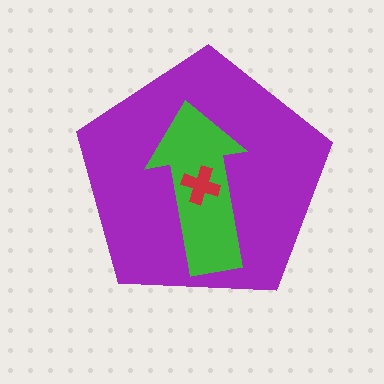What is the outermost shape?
The purple pentagon.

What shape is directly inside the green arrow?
The red cross.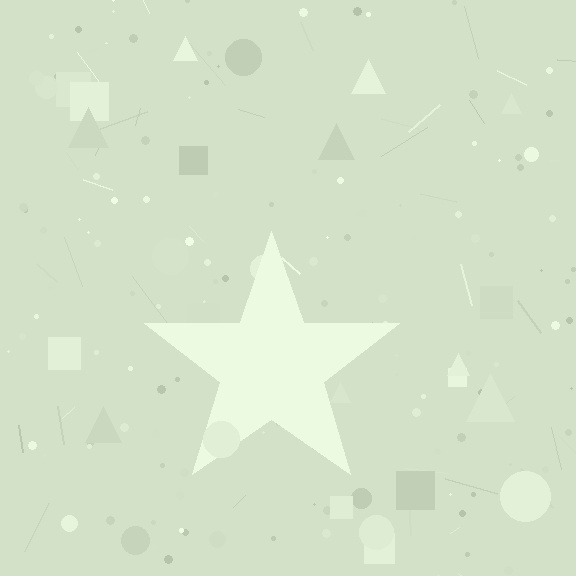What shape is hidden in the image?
A star is hidden in the image.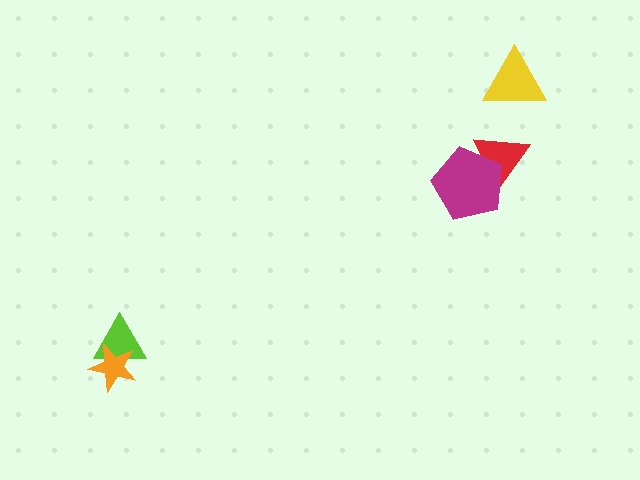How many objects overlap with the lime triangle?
1 object overlaps with the lime triangle.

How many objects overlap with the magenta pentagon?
1 object overlaps with the magenta pentagon.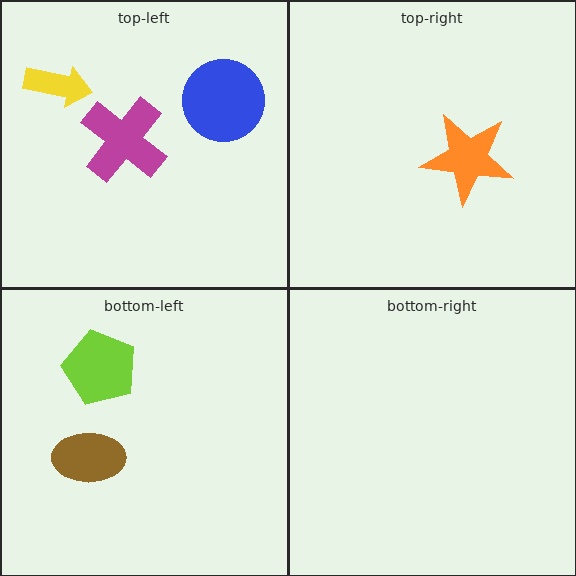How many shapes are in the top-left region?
3.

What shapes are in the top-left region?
The yellow arrow, the magenta cross, the blue circle.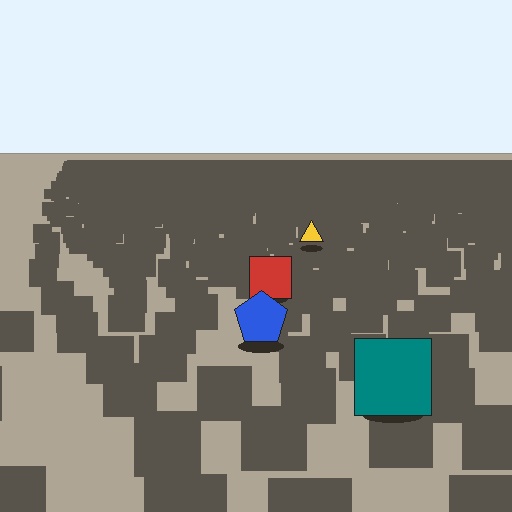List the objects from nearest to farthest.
From nearest to farthest: the teal square, the blue pentagon, the red square, the yellow triangle.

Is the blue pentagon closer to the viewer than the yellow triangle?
Yes. The blue pentagon is closer — you can tell from the texture gradient: the ground texture is coarser near it.